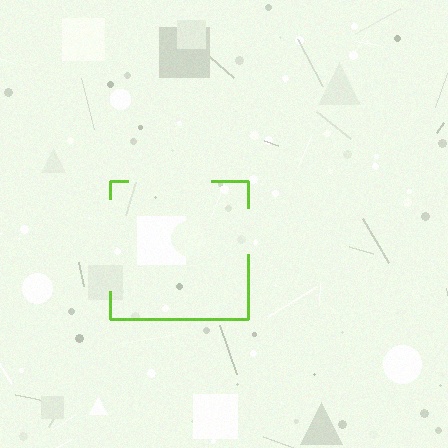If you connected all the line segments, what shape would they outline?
They would outline a square.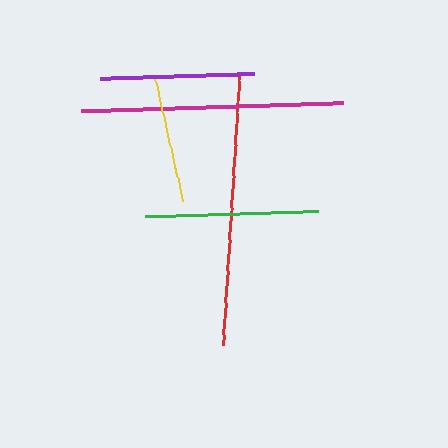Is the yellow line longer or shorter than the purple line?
The purple line is longer than the yellow line.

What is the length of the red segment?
The red segment is approximately 271 pixels long.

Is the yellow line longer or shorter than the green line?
The green line is longer than the yellow line.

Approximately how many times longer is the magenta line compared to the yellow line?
The magenta line is approximately 2.1 times the length of the yellow line.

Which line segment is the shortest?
The yellow line is the shortest at approximately 126 pixels.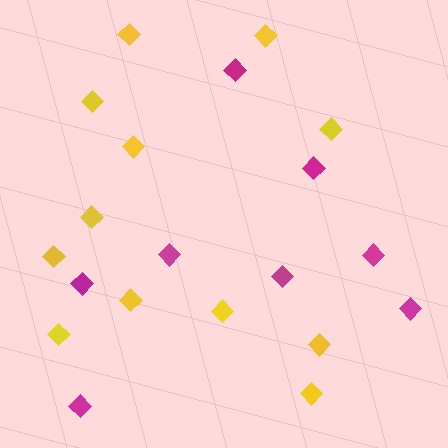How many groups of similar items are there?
There are 2 groups: one group of yellow diamonds (12) and one group of magenta diamonds (8).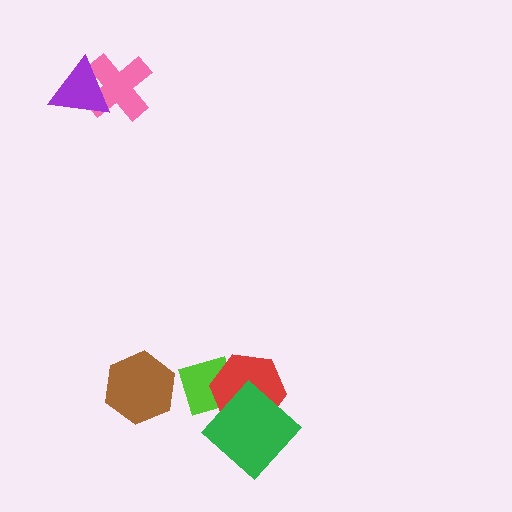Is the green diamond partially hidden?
No, no other shape covers it.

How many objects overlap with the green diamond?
2 objects overlap with the green diamond.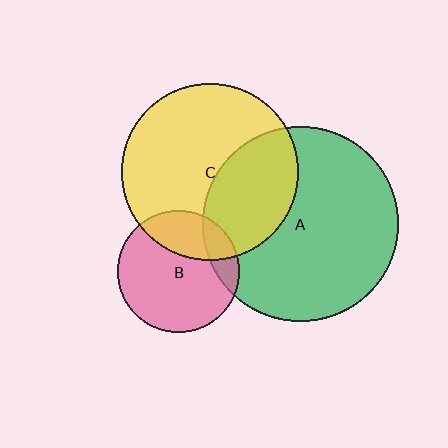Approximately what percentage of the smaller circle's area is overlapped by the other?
Approximately 35%.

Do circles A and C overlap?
Yes.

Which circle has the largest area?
Circle A (green).